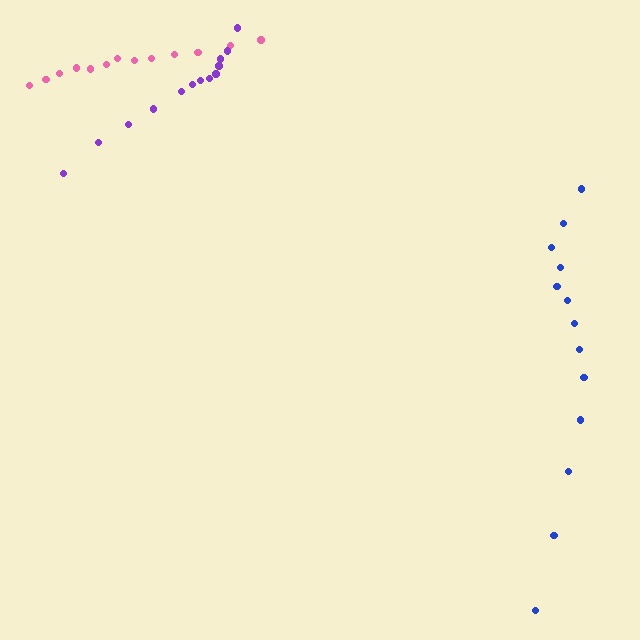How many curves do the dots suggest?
There are 3 distinct paths.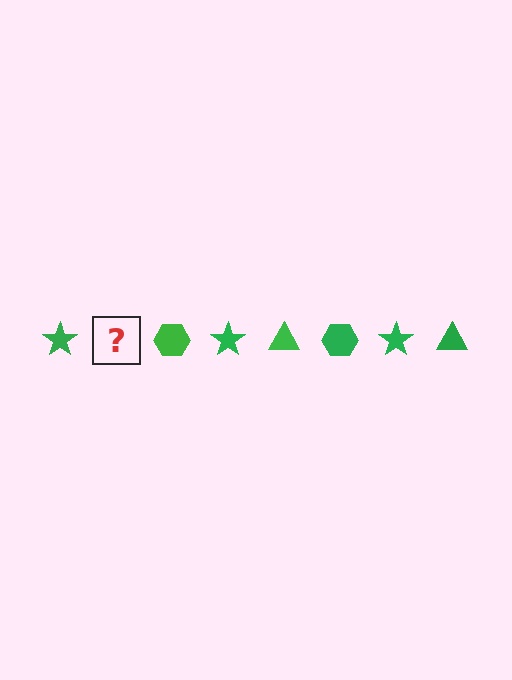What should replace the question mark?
The question mark should be replaced with a green triangle.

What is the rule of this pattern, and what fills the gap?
The rule is that the pattern cycles through star, triangle, hexagon shapes in green. The gap should be filled with a green triangle.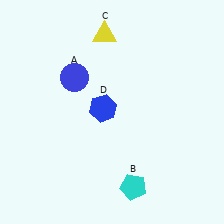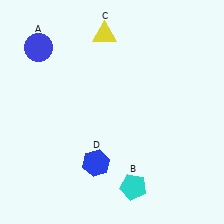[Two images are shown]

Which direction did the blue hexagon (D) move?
The blue hexagon (D) moved down.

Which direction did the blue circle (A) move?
The blue circle (A) moved left.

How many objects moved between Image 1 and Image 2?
2 objects moved between the two images.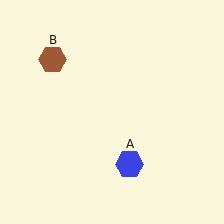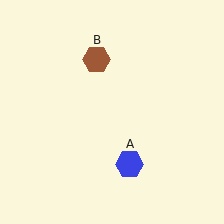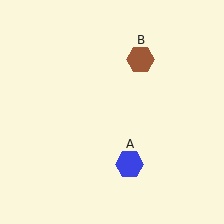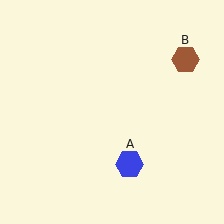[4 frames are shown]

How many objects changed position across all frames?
1 object changed position: brown hexagon (object B).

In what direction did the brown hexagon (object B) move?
The brown hexagon (object B) moved right.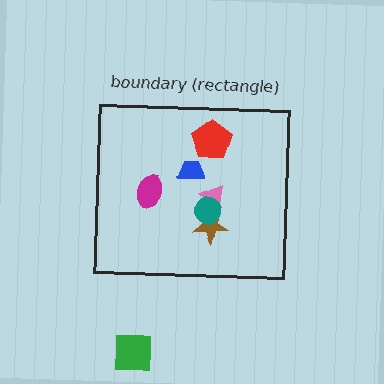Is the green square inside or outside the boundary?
Outside.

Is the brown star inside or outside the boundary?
Inside.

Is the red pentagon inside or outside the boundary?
Inside.